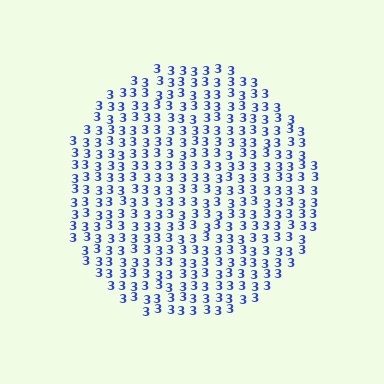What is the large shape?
The large shape is a circle.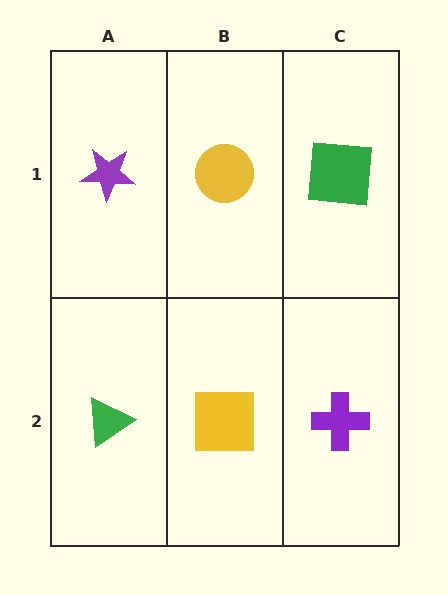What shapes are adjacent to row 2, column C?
A green square (row 1, column C), a yellow square (row 2, column B).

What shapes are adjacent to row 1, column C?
A purple cross (row 2, column C), a yellow circle (row 1, column B).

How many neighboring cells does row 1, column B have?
3.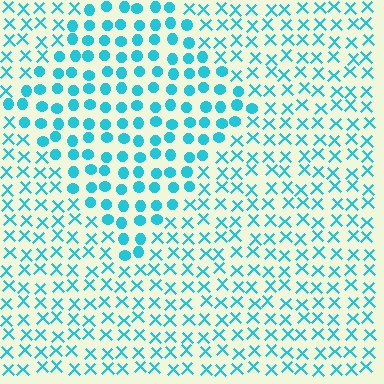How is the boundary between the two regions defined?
The boundary is defined by a change in element shape: circles inside vs. X marks outside. All elements share the same color and spacing.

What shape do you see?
I see a diamond.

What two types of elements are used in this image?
The image uses circles inside the diamond region and X marks outside it.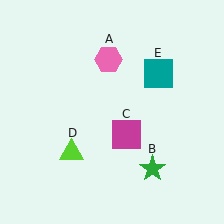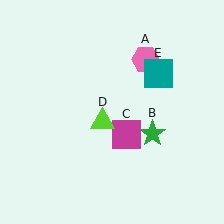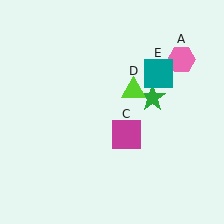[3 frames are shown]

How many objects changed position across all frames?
3 objects changed position: pink hexagon (object A), green star (object B), lime triangle (object D).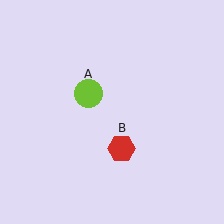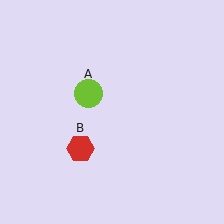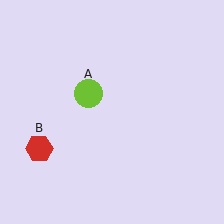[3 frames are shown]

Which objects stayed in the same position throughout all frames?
Lime circle (object A) remained stationary.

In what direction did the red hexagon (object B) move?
The red hexagon (object B) moved left.